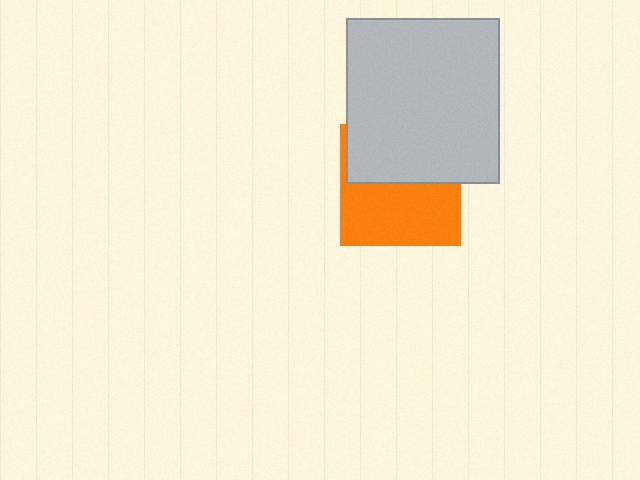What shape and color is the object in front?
The object in front is a light gray rectangle.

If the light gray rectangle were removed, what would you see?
You would see the complete orange square.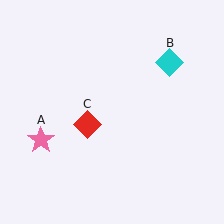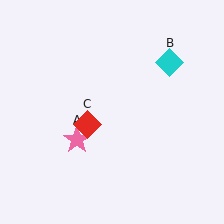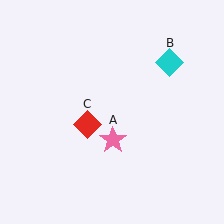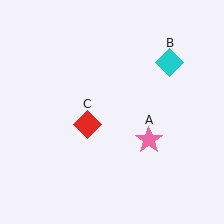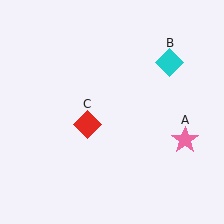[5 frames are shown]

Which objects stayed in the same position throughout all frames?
Cyan diamond (object B) and red diamond (object C) remained stationary.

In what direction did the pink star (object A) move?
The pink star (object A) moved right.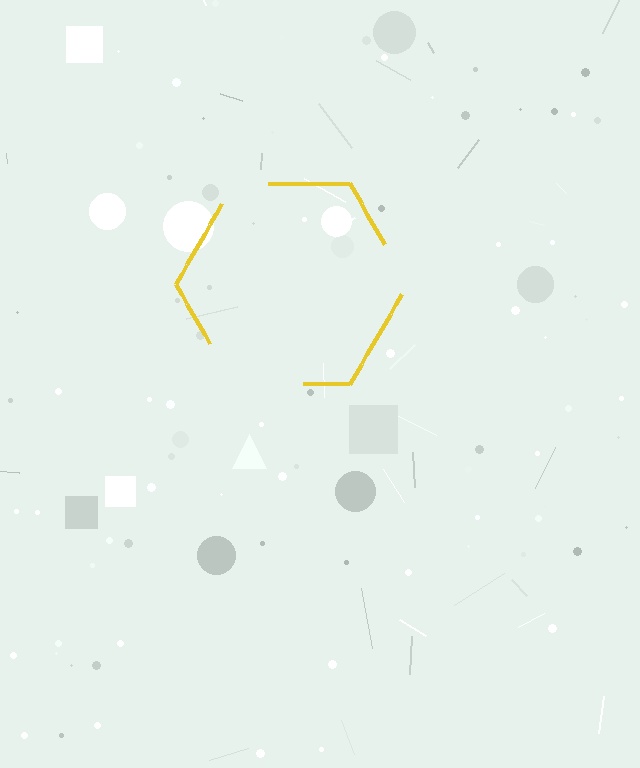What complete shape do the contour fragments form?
The contour fragments form a hexagon.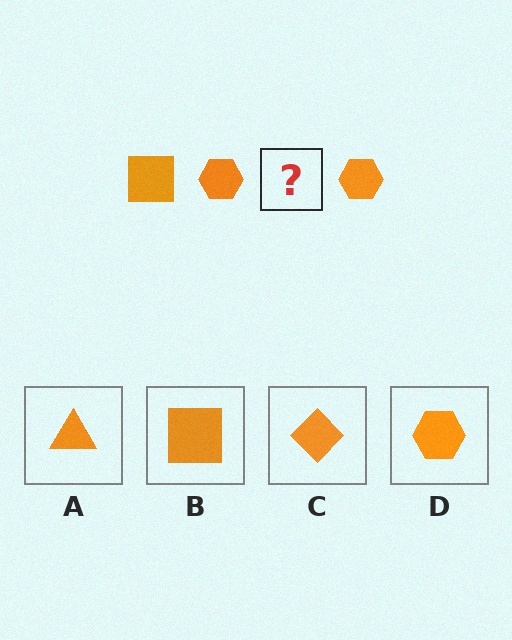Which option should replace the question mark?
Option B.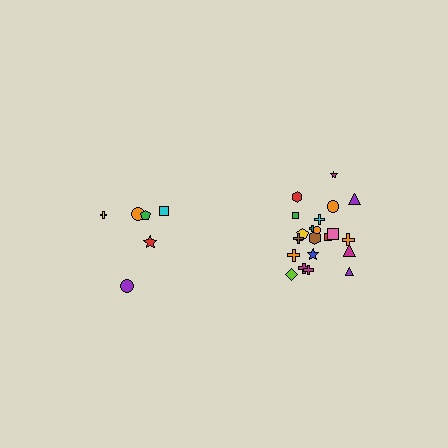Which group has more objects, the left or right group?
The right group.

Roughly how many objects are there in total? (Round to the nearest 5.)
Roughly 30 objects in total.